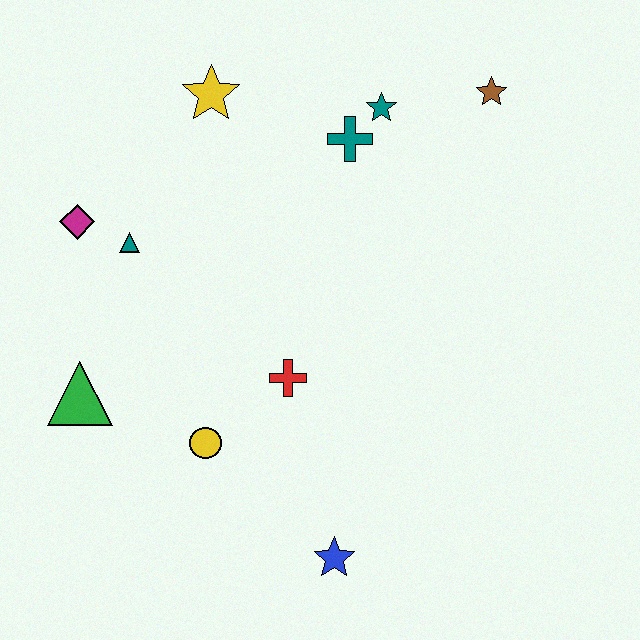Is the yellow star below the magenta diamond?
No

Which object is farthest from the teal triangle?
The brown star is farthest from the teal triangle.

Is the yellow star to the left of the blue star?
Yes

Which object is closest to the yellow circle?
The red cross is closest to the yellow circle.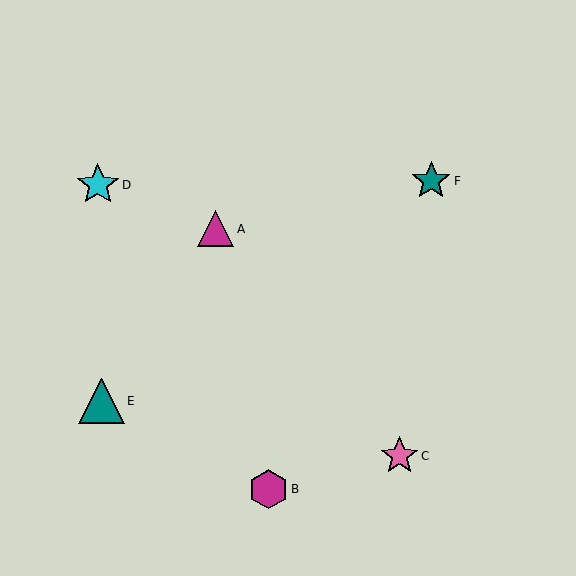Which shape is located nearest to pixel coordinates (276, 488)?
The magenta hexagon (labeled B) at (269, 489) is nearest to that location.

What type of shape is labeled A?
Shape A is a magenta triangle.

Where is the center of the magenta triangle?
The center of the magenta triangle is at (215, 229).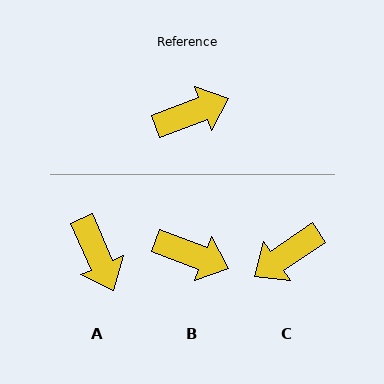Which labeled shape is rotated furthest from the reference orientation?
C, about 166 degrees away.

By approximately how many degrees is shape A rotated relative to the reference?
Approximately 86 degrees clockwise.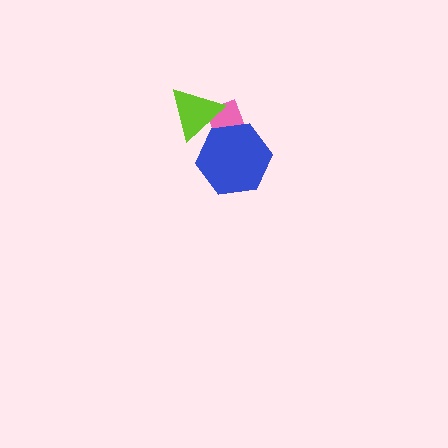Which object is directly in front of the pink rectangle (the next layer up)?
The blue hexagon is directly in front of the pink rectangle.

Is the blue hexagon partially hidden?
Yes, it is partially covered by another shape.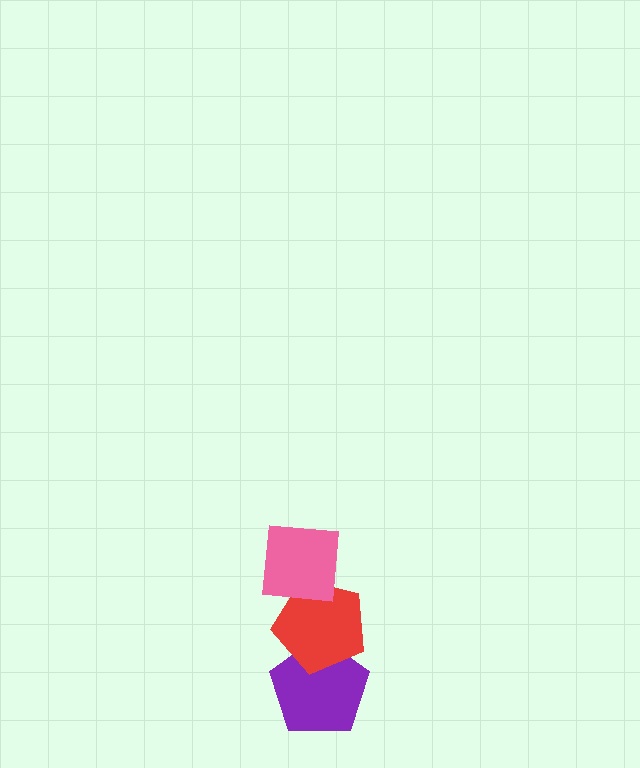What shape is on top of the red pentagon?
The pink square is on top of the red pentagon.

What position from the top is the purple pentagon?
The purple pentagon is 3rd from the top.